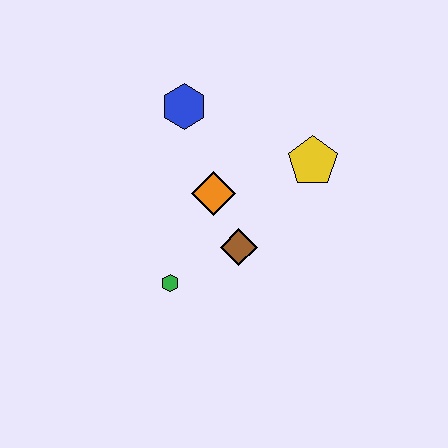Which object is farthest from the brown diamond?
The blue hexagon is farthest from the brown diamond.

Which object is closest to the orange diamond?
The brown diamond is closest to the orange diamond.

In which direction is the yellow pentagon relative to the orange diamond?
The yellow pentagon is to the right of the orange diamond.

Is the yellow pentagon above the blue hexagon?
No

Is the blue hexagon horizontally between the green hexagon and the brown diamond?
Yes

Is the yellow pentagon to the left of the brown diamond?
No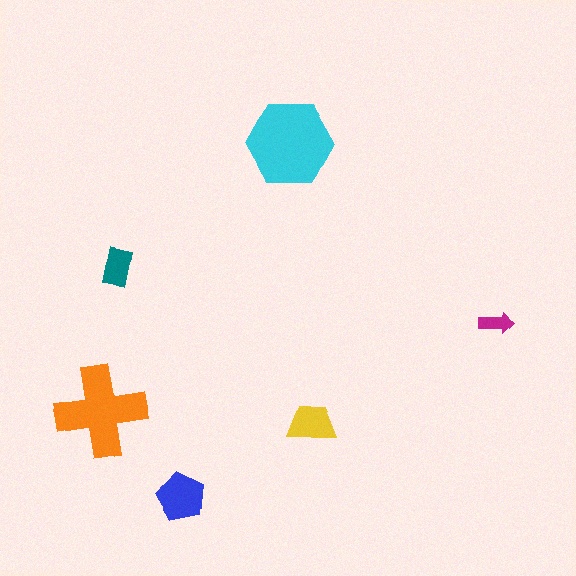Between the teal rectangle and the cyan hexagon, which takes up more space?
The cyan hexagon.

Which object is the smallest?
The magenta arrow.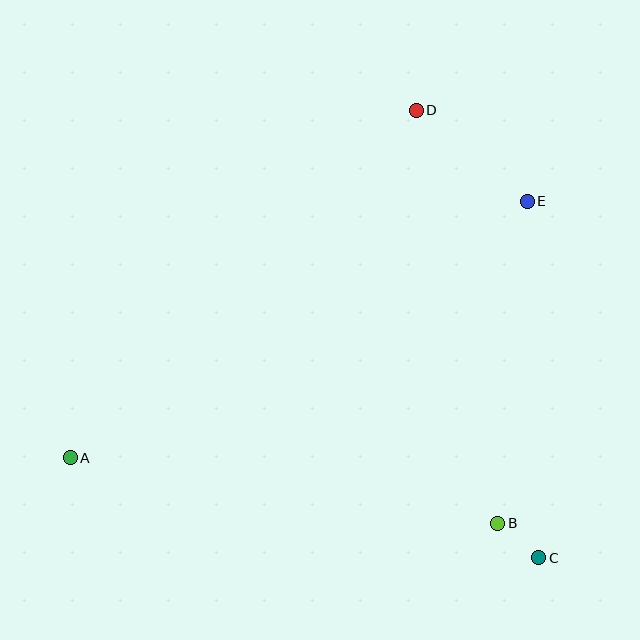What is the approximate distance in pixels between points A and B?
The distance between A and B is approximately 432 pixels.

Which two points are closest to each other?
Points B and C are closest to each other.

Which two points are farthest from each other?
Points A and E are farthest from each other.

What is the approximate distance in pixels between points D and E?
The distance between D and E is approximately 144 pixels.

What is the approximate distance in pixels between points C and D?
The distance between C and D is approximately 464 pixels.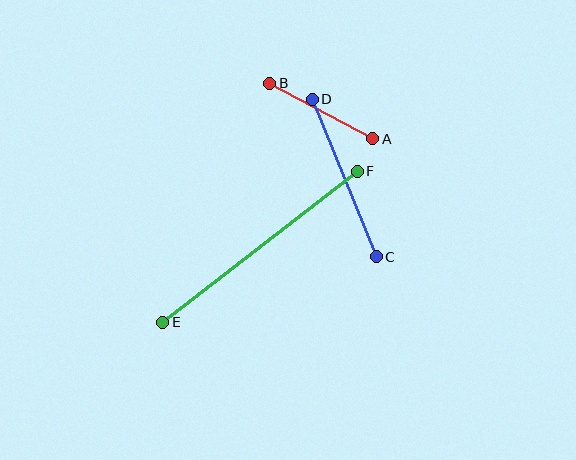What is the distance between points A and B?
The distance is approximately 117 pixels.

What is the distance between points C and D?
The distance is approximately 170 pixels.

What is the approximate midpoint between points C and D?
The midpoint is at approximately (344, 178) pixels.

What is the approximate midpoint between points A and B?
The midpoint is at approximately (321, 111) pixels.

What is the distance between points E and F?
The distance is approximately 246 pixels.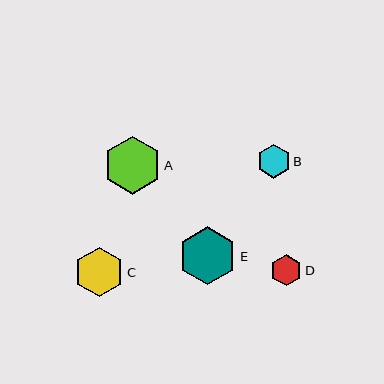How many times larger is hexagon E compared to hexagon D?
Hexagon E is approximately 1.9 times the size of hexagon D.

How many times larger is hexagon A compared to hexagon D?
Hexagon A is approximately 1.9 times the size of hexagon D.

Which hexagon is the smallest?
Hexagon D is the smallest with a size of approximately 31 pixels.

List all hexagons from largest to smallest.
From largest to smallest: A, E, C, B, D.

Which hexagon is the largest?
Hexagon A is the largest with a size of approximately 58 pixels.